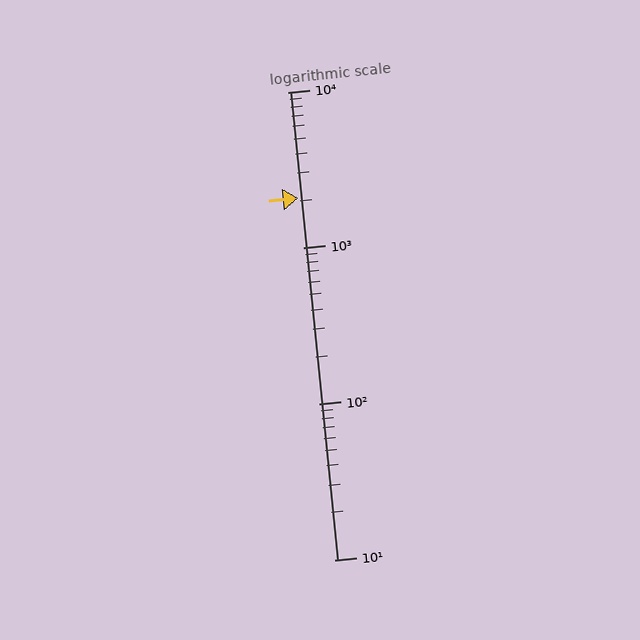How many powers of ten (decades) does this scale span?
The scale spans 3 decades, from 10 to 10000.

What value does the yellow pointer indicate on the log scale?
The pointer indicates approximately 2100.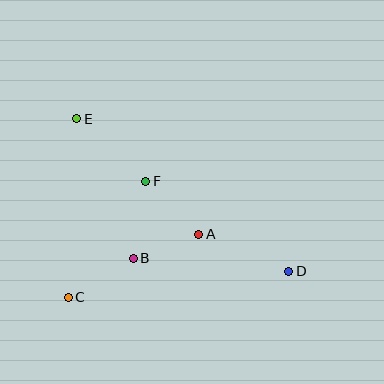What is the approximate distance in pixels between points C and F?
The distance between C and F is approximately 140 pixels.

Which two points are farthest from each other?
Points D and E are farthest from each other.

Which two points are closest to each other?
Points A and B are closest to each other.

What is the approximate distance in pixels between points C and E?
The distance between C and E is approximately 179 pixels.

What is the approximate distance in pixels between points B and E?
The distance between B and E is approximately 151 pixels.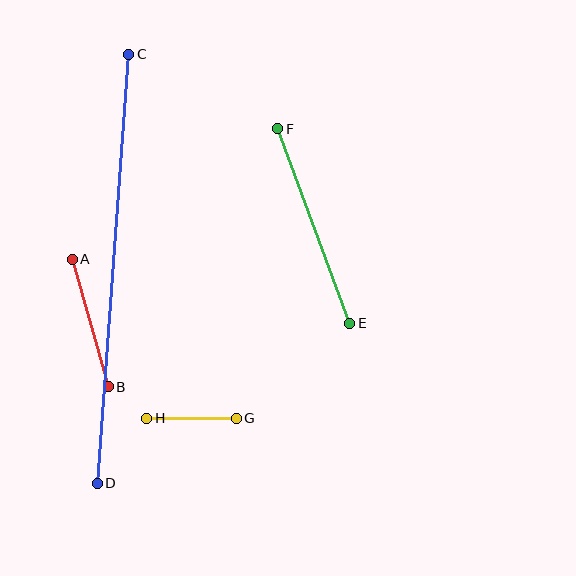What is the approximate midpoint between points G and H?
The midpoint is at approximately (192, 418) pixels.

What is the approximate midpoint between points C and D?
The midpoint is at approximately (113, 269) pixels.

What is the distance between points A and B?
The distance is approximately 133 pixels.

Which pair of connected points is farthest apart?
Points C and D are farthest apart.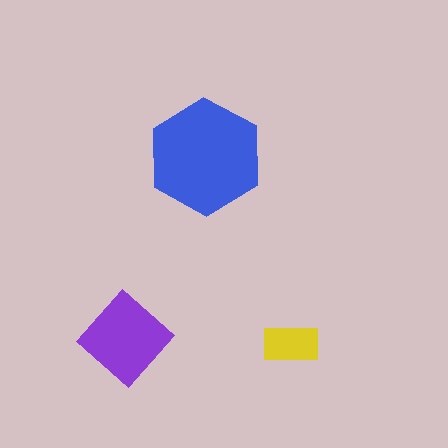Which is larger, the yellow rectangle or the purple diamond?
The purple diamond.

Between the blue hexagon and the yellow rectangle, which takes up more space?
The blue hexagon.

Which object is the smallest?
The yellow rectangle.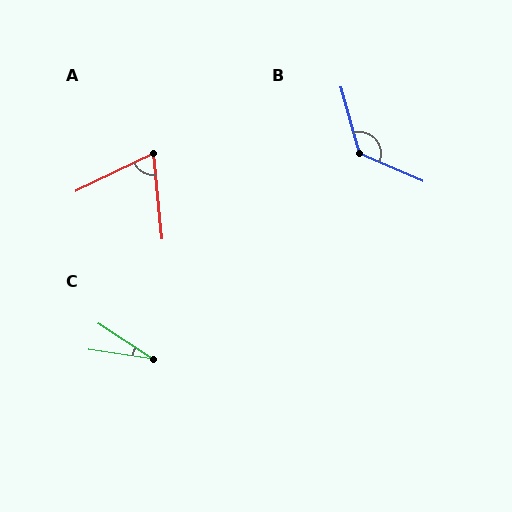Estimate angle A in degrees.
Approximately 70 degrees.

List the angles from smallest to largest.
C (24°), A (70°), B (129°).